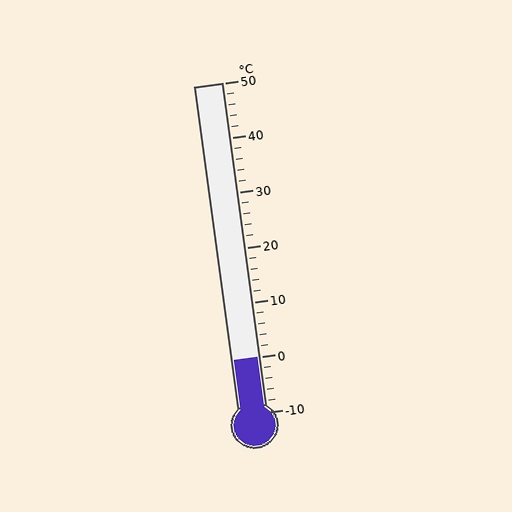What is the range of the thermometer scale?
The thermometer scale ranges from -10°C to 50°C.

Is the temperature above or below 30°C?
The temperature is below 30°C.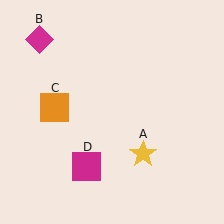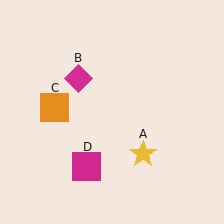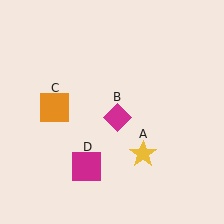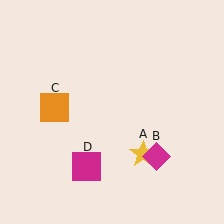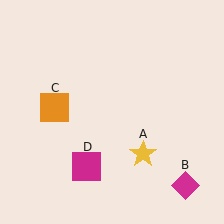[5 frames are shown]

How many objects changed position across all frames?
1 object changed position: magenta diamond (object B).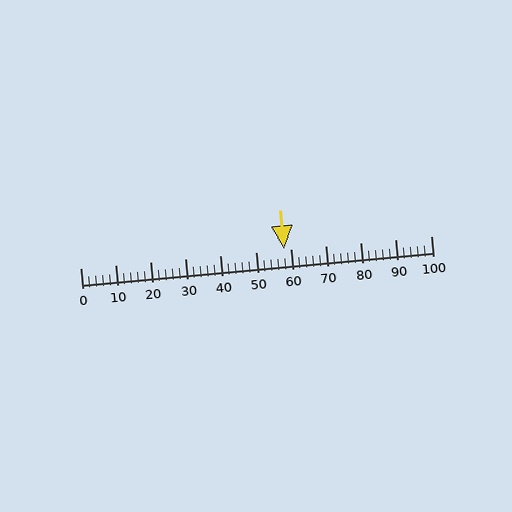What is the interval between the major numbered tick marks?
The major tick marks are spaced 10 units apart.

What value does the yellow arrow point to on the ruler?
The yellow arrow points to approximately 58.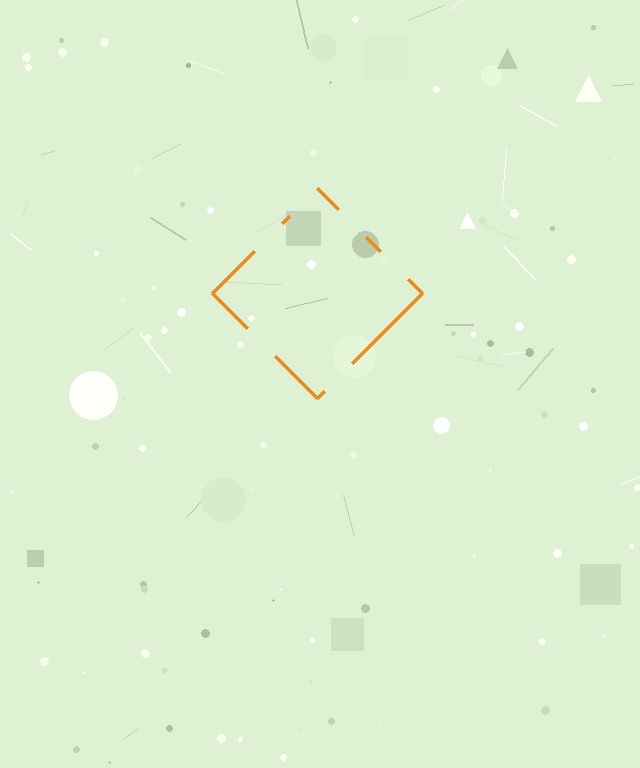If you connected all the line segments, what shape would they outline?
They would outline a diamond.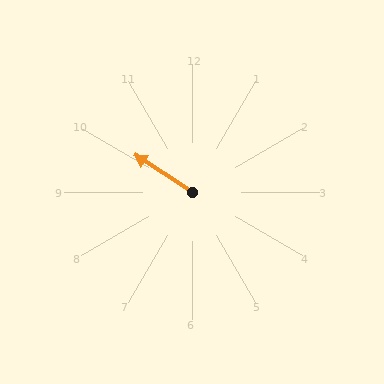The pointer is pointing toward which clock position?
Roughly 10 o'clock.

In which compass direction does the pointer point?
Northwest.